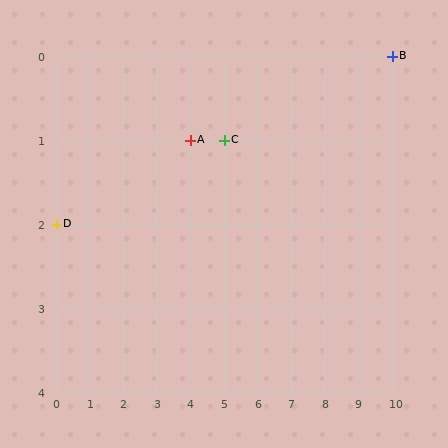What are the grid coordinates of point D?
Point D is at grid coordinates (0, 2).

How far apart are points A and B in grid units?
Points A and B are 6 columns and 1 row apart (about 6.1 grid units diagonally).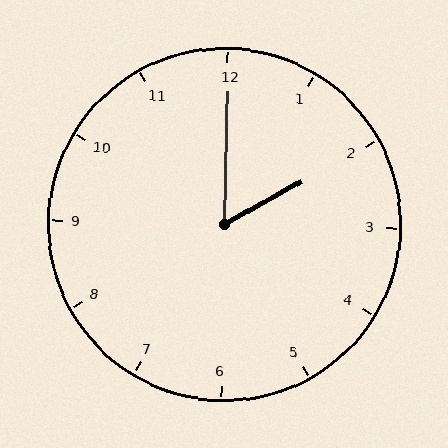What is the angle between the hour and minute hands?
Approximately 60 degrees.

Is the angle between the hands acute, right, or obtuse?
It is acute.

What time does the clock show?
2:00.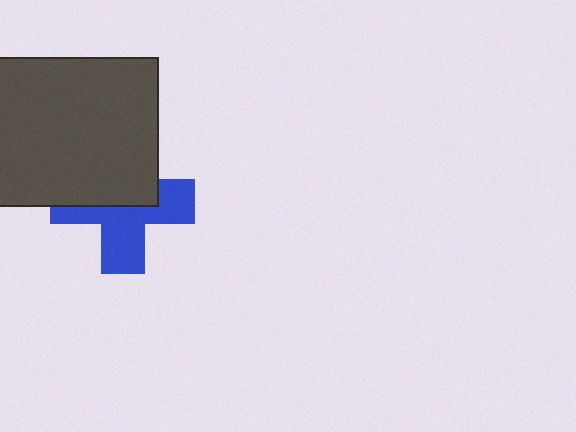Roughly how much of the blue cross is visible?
About half of it is visible (roughly 51%).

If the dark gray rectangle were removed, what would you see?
You would see the complete blue cross.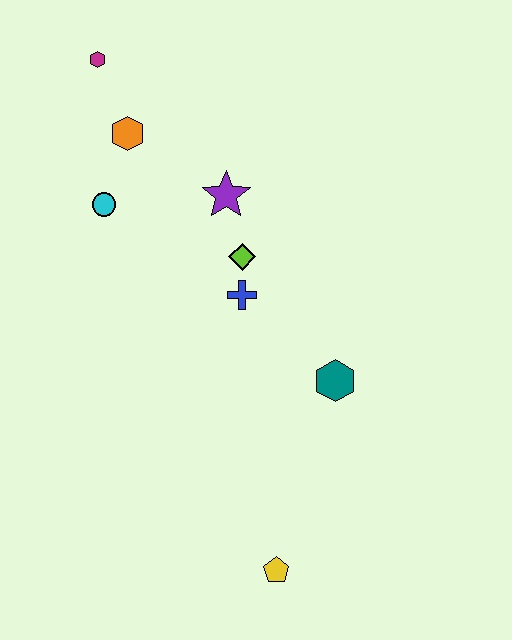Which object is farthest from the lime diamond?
The yellow pentagon is farthest from the lime diamond.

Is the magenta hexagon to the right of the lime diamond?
No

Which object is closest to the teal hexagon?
The blue cross is closest to the teal hexagon.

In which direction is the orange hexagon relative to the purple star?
The orange hexagon is to the left of the purple star.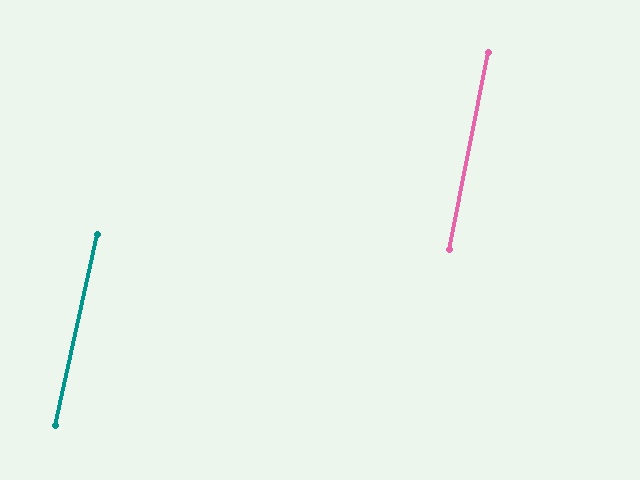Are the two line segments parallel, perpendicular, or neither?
Parallel — their directions differ by only 1.1°.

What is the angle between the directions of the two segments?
Approximately 1 degree.